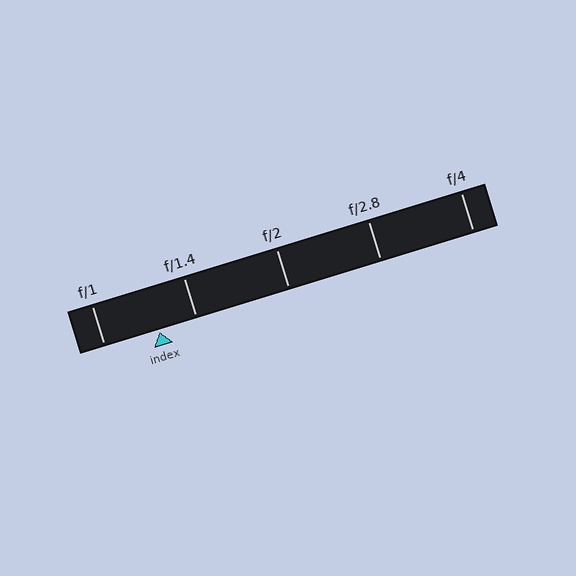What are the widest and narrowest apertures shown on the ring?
The widest aperture shown is f/1 and the narrowest is f/4.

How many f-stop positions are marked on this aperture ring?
There are 5 f-stop positions marked.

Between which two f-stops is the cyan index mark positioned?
The index mark is between f/1 and f/1.4.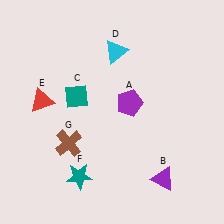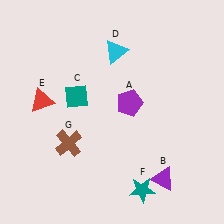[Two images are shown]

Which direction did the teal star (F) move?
The teal star (F) moved right.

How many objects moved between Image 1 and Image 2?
1 object moved between the two images.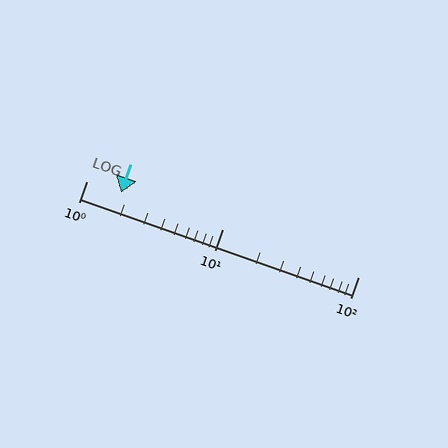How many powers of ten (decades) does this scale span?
The scale spans 2 decades, from 1 to 100.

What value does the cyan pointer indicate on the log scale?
The pointer indicates approximately 1.8.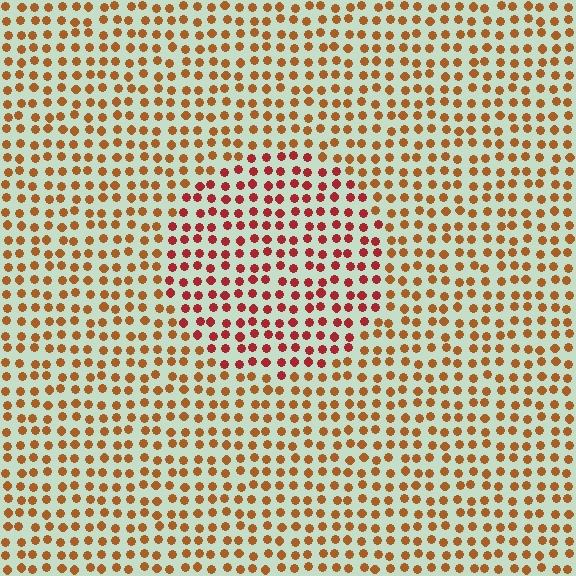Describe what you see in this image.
The image is filled with small brown elements in a uniform arrangement. A circle-shaped region is visible where the elements are tinted to a slightly different hue, forming a subtle color boundary.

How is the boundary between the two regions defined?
The boundary is defined purely by a slight shift in hue (about 31 degrees). Spacing, size, and orientation are identical on both sides.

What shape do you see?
I see a circle.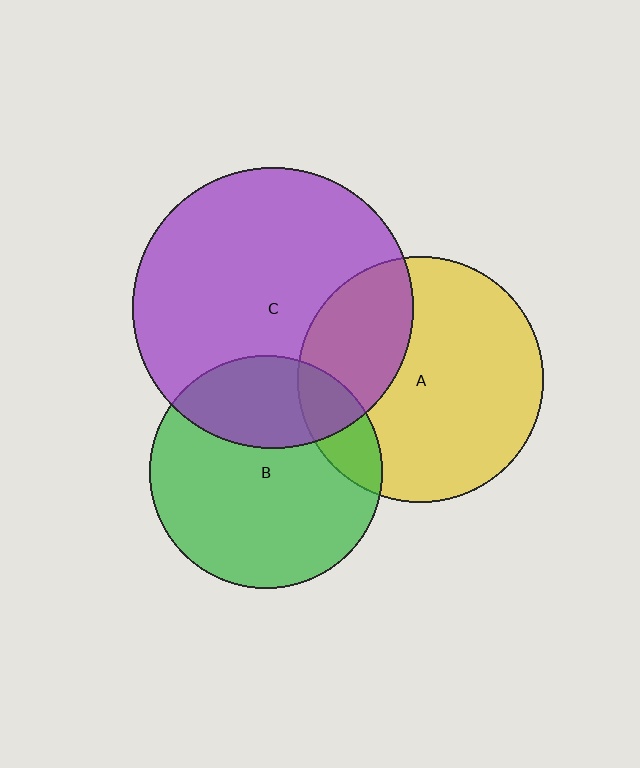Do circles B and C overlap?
Yes.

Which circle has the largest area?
Circle C (purple).